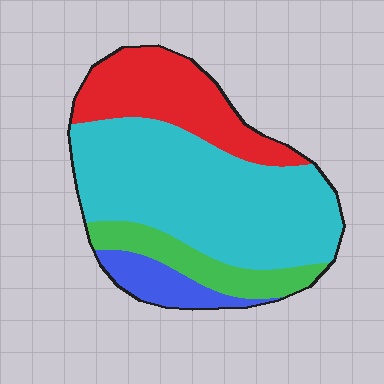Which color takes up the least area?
Blue, at roughly 10%.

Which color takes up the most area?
Cyan, at roughly 55%.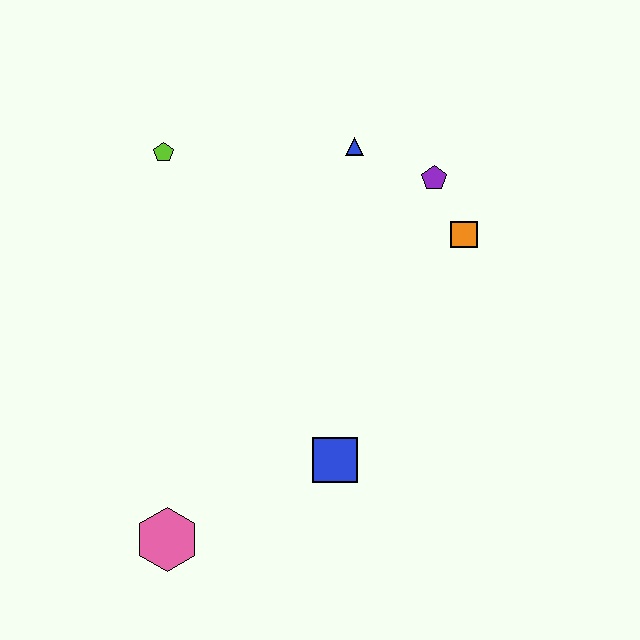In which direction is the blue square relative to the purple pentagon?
The blue square is below the purple pentagon.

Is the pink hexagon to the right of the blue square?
No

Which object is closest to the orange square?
The purple pentagon is closest to the orange square.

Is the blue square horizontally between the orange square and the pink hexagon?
Yes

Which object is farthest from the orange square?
The pink hexagon is farthest from the orange square.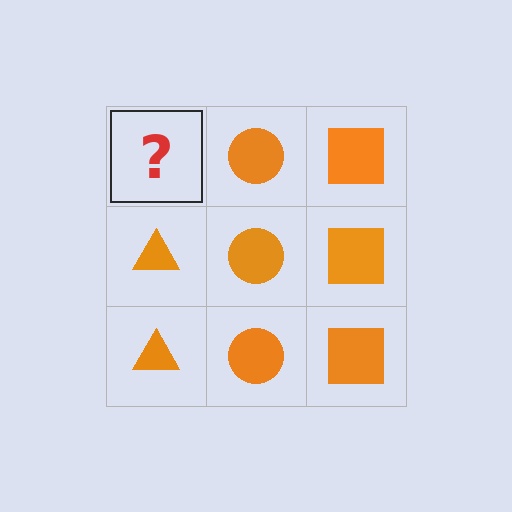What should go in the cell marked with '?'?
The missing cell should contain an orange triangle.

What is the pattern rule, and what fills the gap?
The rule is that each column has a consistent shape. The gap should be filled with an orange triangle.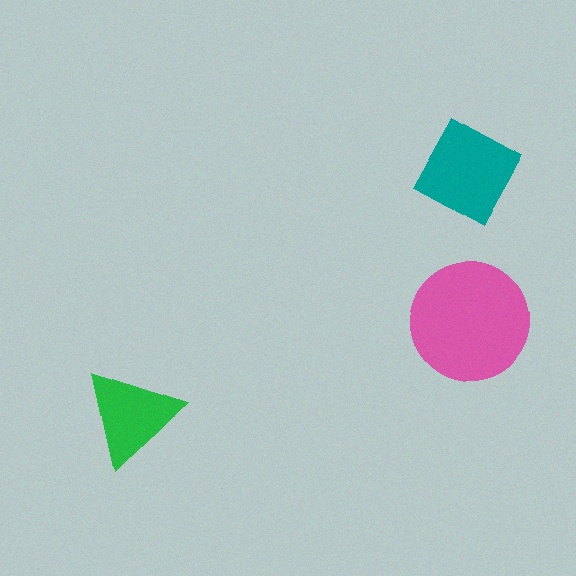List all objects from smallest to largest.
The green triangle, the teal diamond, the pink circle.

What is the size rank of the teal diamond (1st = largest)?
2nd.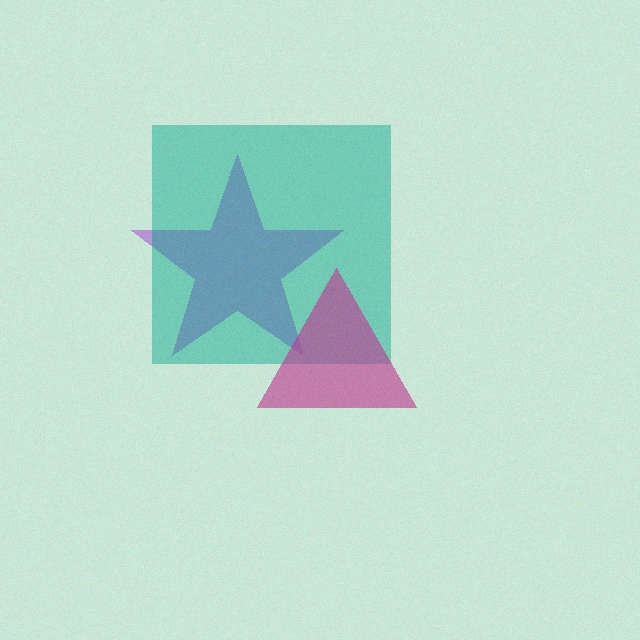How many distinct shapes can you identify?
There are 3 distinct shapes: a purple star, a teal square, a magenta triangle.